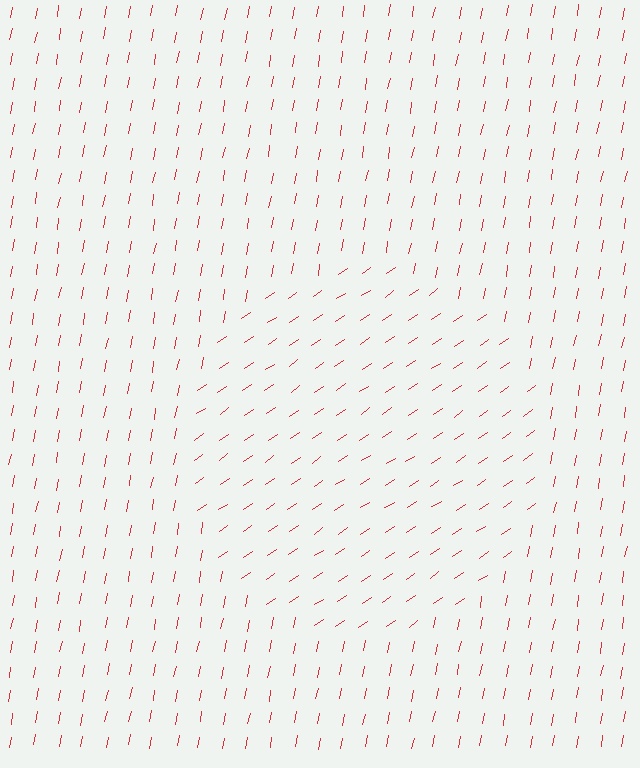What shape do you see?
I see a circle.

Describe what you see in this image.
The image is filled with small red line segments. A circle region in the image has lines oriented differently from the surrounding lines, creating a visible texture boundary.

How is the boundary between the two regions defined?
The boundary is defined purely by a change in line orientation (approximately 45 degrees difference). All lines are the same color and thickness.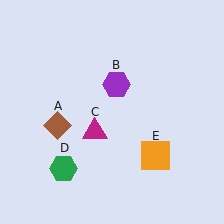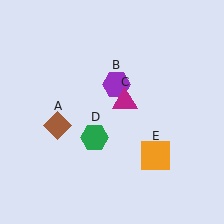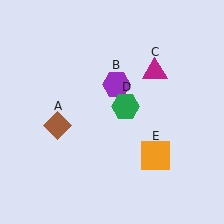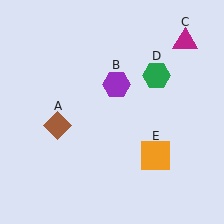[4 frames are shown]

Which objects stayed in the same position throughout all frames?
Brown diamond (object A) and purple hexagon (object B) and orange square (object E) remained stationary.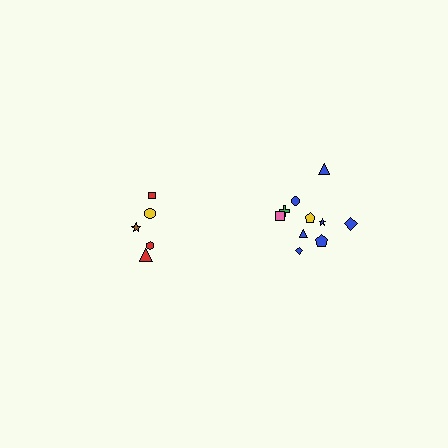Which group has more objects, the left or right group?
The right group.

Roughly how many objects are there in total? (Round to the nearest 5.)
Roughly 15 objects in total.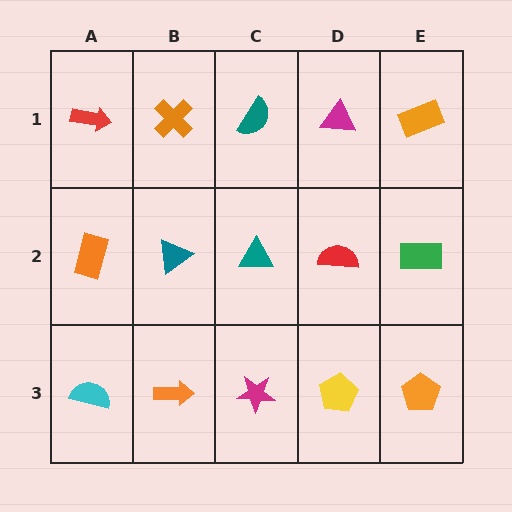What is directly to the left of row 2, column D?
A teal triangle.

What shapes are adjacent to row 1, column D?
A red semicircle (row 2, column D), a teal semicircle (row 1, column C), an orange rectangle (row 1, column E).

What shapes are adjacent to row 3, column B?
A teal triangle (row 2, column B), a cyan semicircle (row 3, column A), a magenta star (row 3, column C).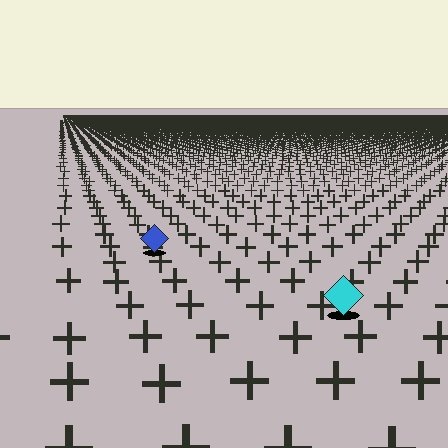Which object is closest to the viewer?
The cyan diamond is closest. The texture marks near it are larger and more spread out.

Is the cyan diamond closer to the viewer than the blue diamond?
Yes. The cyan diamond is closer — you can tell from the texture gradient: the ground texture is coarser near it.